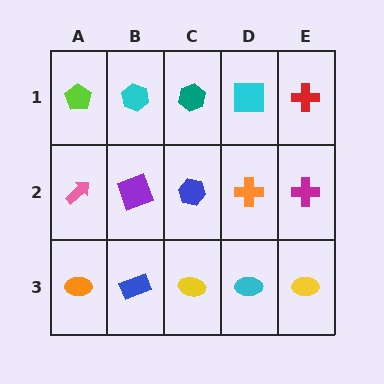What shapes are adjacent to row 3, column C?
A blue hexagon (row 2, column C), a blue rectangle (row 3, column B), a cyan ellipse (row 3, column D).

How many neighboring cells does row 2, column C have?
4.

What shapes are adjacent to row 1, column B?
A purple square (row 2, column B), a lime pentagon (row 1, column A), a teal hexagon (row 1, column C).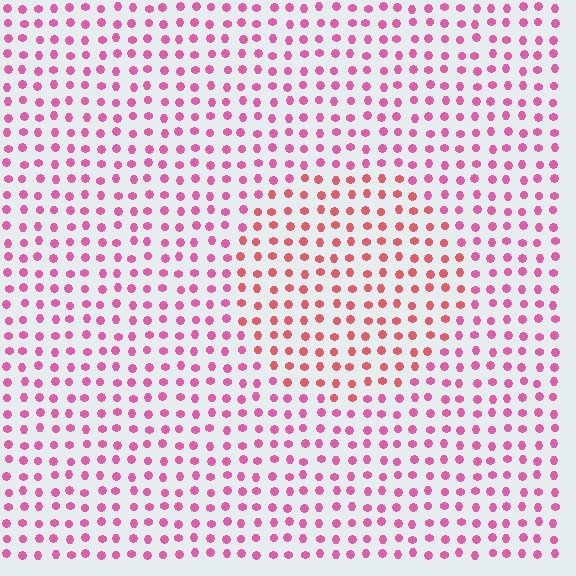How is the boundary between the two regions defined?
The boundary is defined purely by a slight shift in hue (about 29 degrees). Spacing, size, and orientation are identical on both sides.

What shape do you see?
I see a circle.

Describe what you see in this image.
The image is filled with small pink elements in a uniform arrangement. A circle-shaped region is visible where the elements are tinted to a slightly different hue, forming a subtle color boundary.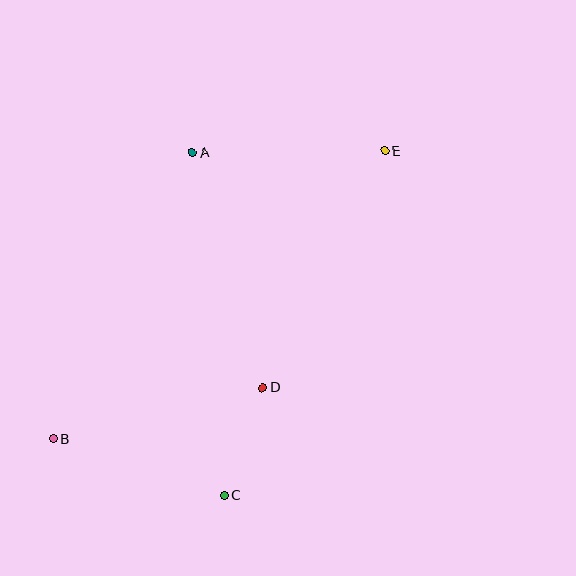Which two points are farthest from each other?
Points B and E are farthest from each other.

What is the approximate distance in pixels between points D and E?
The distance between D and E is approximately 267 pixels.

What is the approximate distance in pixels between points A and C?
The distance between A and C is approximately 344 pixels.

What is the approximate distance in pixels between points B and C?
The distance between B and C is approximately 180 pixels.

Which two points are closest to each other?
Points C and D are closest to each other.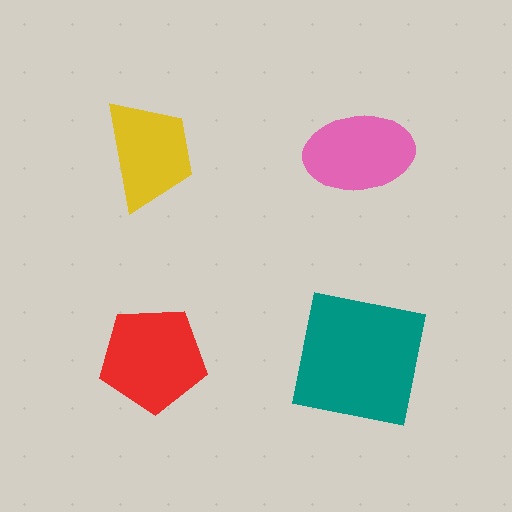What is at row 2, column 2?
A teal square.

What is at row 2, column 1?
A red pentagon.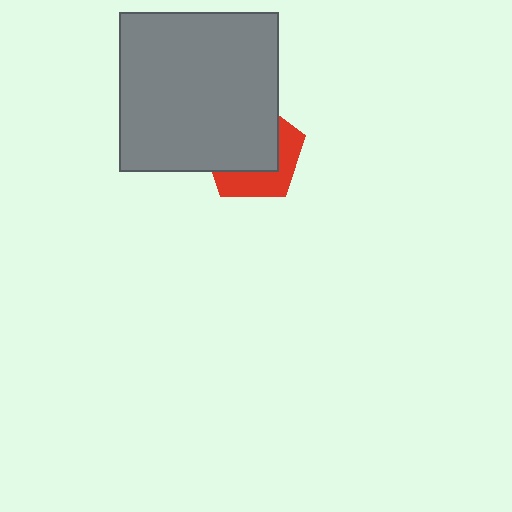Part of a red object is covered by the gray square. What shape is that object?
It is a pentagon.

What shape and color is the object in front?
The object in front is a gray square.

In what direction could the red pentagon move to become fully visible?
The red pentagon could move toward the lower-right. That would shift it out from behind the gray square entirely.